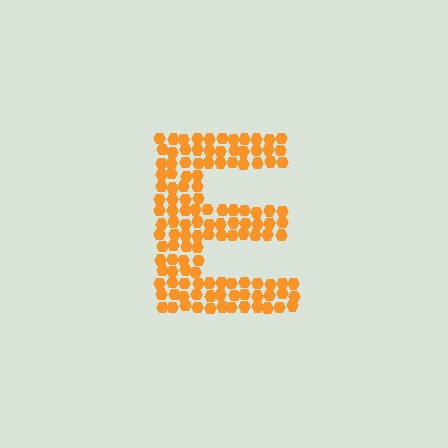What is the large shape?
The large shape is the letter E.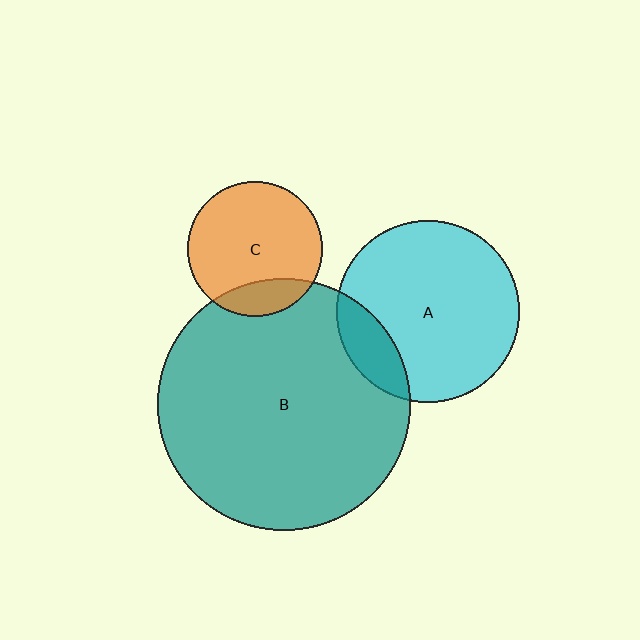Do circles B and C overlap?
Yes.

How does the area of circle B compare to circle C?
Approximately 3.5 times.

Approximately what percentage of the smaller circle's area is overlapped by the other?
Approximately 20%.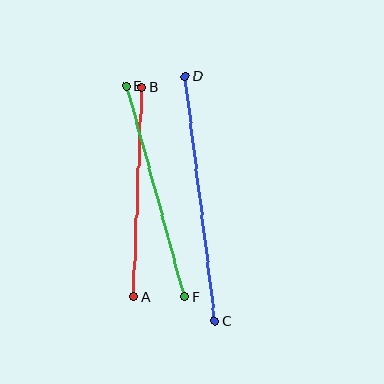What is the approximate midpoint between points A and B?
The midpoint is at approximately (138, 192) pixels.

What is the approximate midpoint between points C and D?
The midpoint is at approximately (200, 198) pixels.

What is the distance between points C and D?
The distance is approximately 246 pixels.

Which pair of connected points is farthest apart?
Points C and D are farthest apart.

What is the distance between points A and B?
The distance is approximately 210 pixels.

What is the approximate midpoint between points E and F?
The midpoint is at approximately (155, 191) pixels.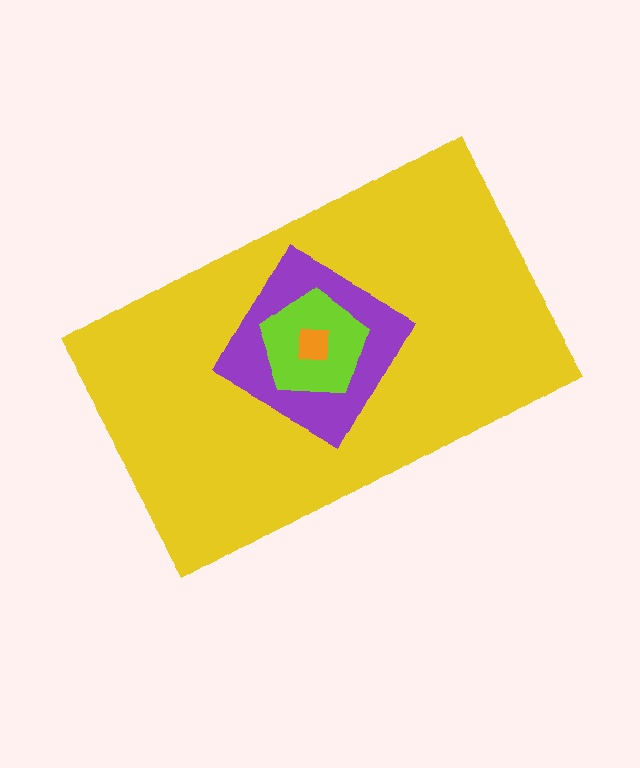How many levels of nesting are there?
4.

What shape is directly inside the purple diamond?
The lime pentagon.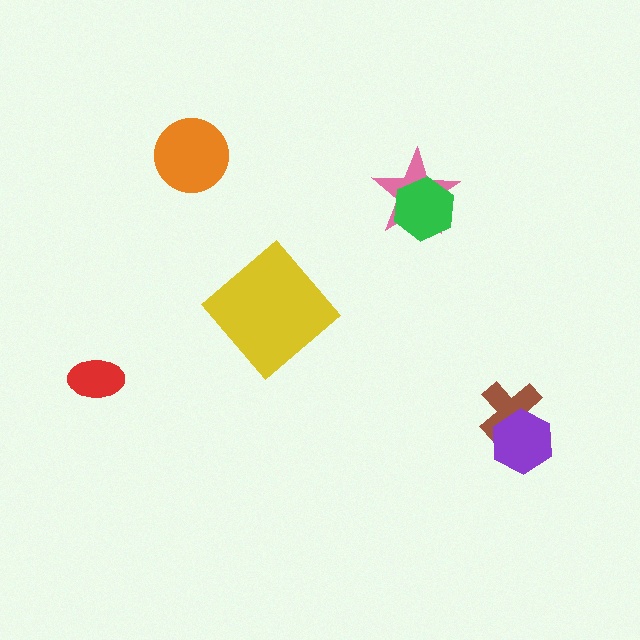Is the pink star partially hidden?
Yes, it is partially covered by another shape.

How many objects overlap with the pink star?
1 object overlaps with the pink star.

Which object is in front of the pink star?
The green hexagon is in front of the pink star.